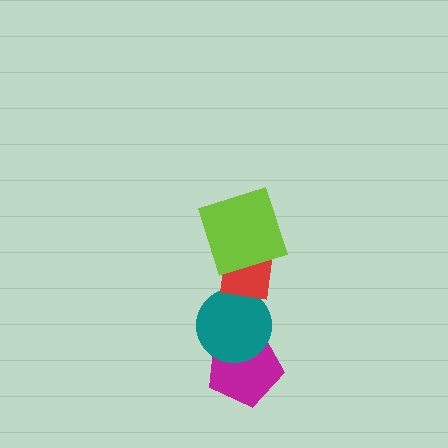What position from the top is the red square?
The red square is 2nd from the top.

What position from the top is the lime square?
The lime square is 1st from the top.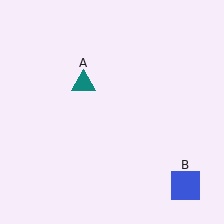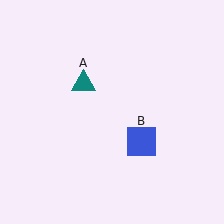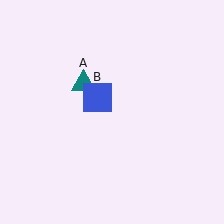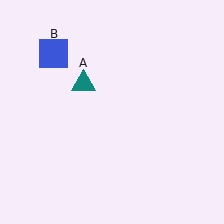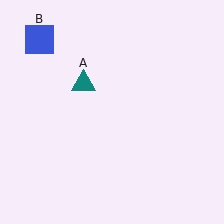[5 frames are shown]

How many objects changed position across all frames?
1 object changed position: blue square (object B).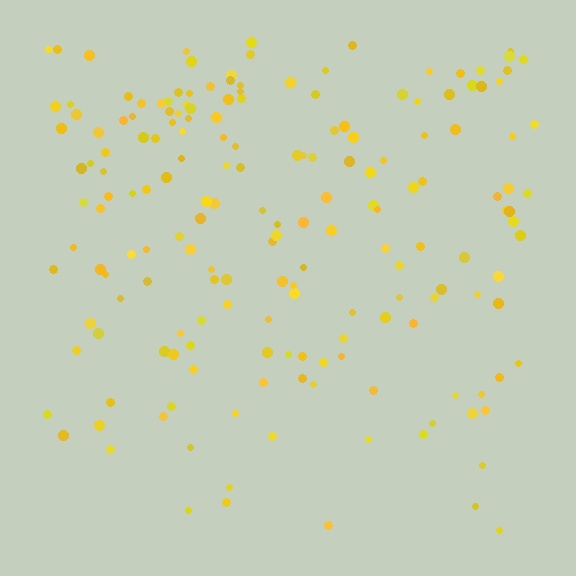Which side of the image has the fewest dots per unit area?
The bottom.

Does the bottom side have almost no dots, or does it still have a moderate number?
Still a moderate number, just noticeably fewer than the top.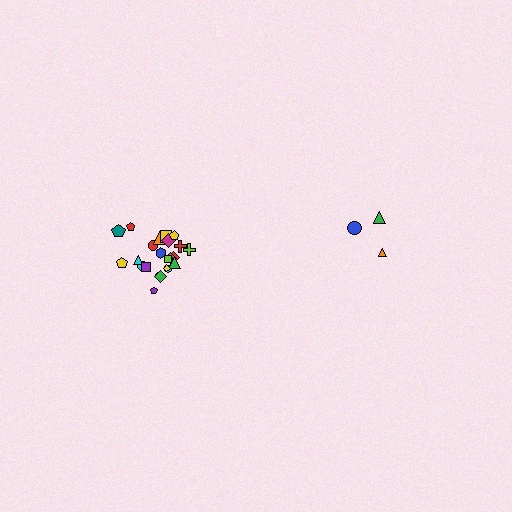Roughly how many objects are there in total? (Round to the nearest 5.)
Roughly 30 objects in total.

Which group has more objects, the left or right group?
The left group.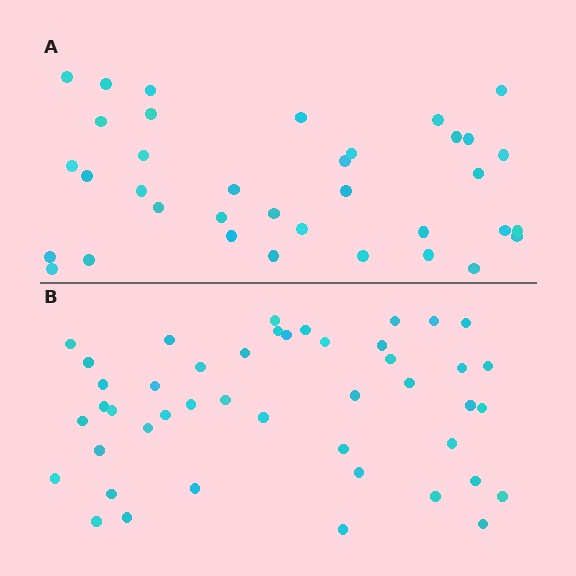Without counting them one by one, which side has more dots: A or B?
Region B (the bottom region) has more dots.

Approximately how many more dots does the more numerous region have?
Region B has roughly 8 or so more dots than region A.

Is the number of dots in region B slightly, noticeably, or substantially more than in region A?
Region B has noticeably more, but not dramatically so. The ratio is roughly 1.2 to 1.